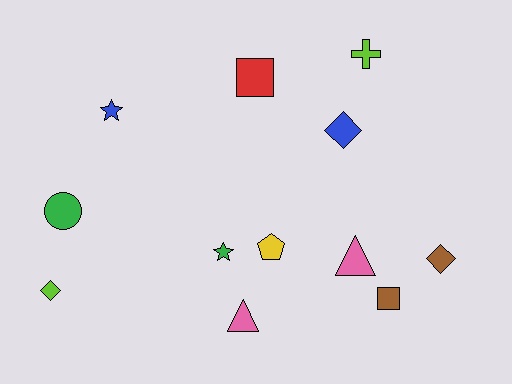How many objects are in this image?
There are 12 objects.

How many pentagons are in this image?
There is 1 pentagon.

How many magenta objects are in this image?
There are no magenta objects.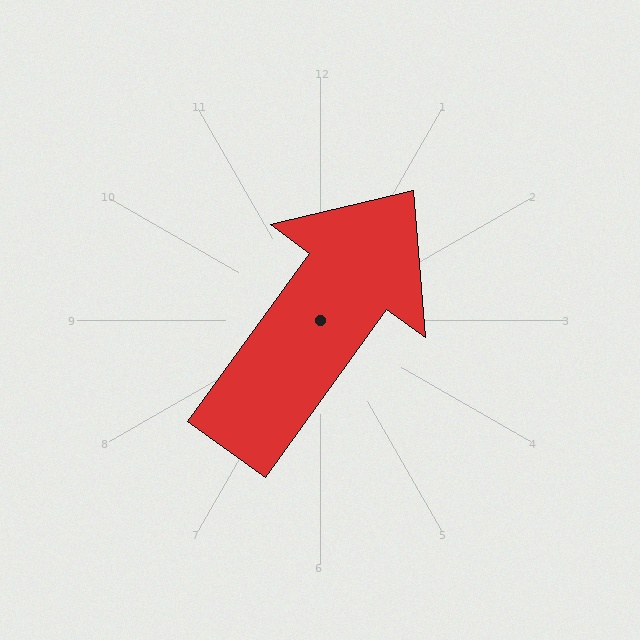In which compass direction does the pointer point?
Northeast.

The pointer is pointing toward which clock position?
Roughly 1 o'clock.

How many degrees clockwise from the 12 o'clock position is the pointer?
Approximately 36 degrees.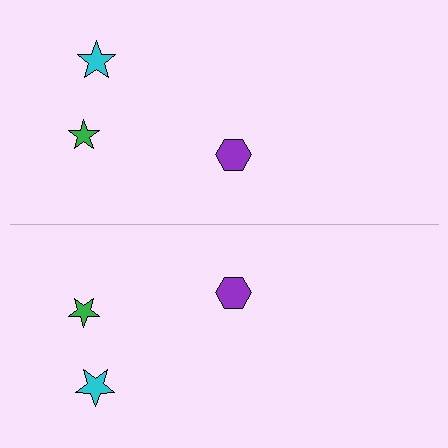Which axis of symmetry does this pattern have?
The pattern has a horizontal axis of symmetry running through the center of the image.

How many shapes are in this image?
There are 6 shapes in this image.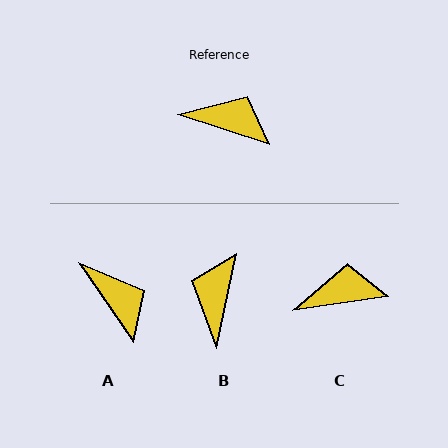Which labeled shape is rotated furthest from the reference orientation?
B, about 96 degrees away.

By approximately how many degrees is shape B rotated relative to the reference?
Approximately 96 degrees counter-clockwise.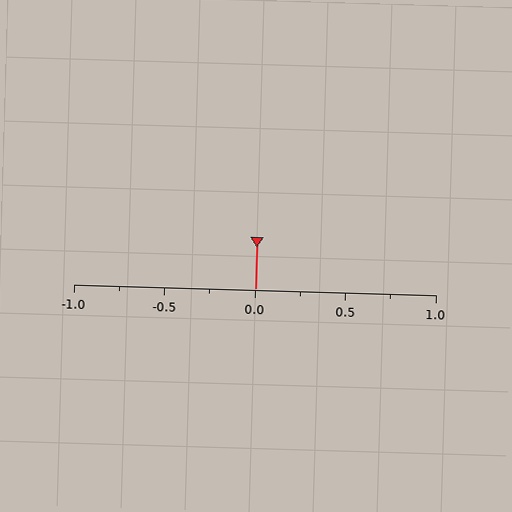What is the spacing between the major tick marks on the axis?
The major ticks are spaced 0.5 apart.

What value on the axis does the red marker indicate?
The marker indicates approximately 0.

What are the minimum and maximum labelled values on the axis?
The axis runs from -1.0 to 1.0.